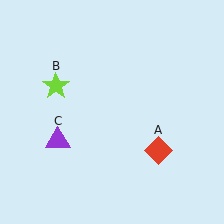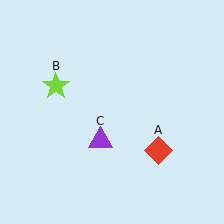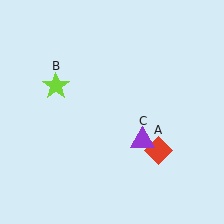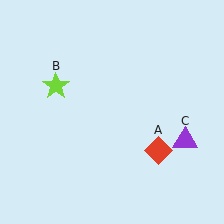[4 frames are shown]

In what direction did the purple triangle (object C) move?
The purple triangle (object C) moved right.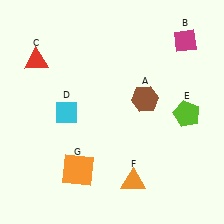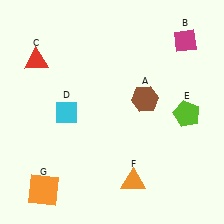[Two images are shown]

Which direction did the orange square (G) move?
The orange square (G) moved left.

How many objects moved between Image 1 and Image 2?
1 object moved between the two images.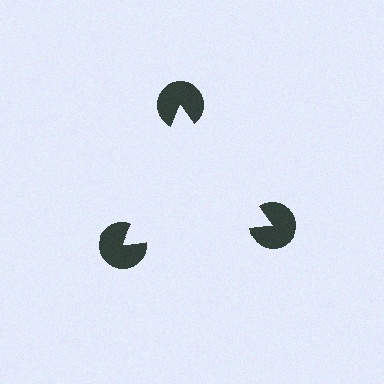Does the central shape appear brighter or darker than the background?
It typically appears slightly brighter than the background, even though no actual brightness change is drawn.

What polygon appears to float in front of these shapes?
An illusory triangle — its edges are inferred from the aligned wedge cuts in the pac-man discs, not physically drawn.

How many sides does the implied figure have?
3 sides.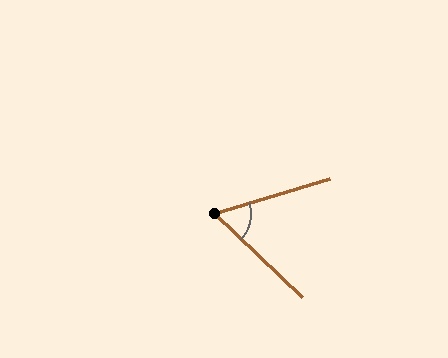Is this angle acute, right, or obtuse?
It is acute.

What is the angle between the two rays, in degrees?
Approximately 60 degrees.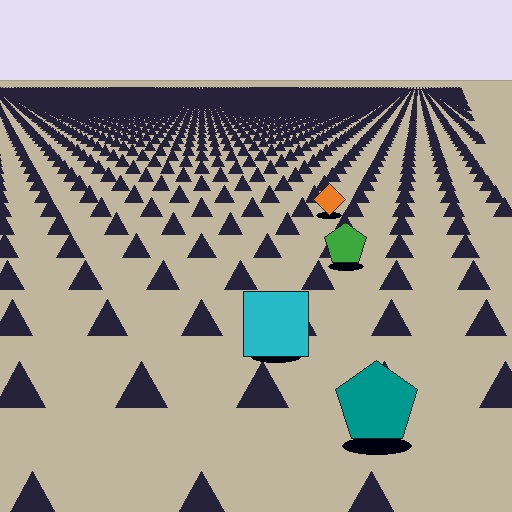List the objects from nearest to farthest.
From nearest to farthest: the teal pentagon, the cyan square, the green pentagon, the orange diamond.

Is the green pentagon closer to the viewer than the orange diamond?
Yes. The green pentagon is closer — you can tell from the texture gradient: the ground texture is coarser near it.